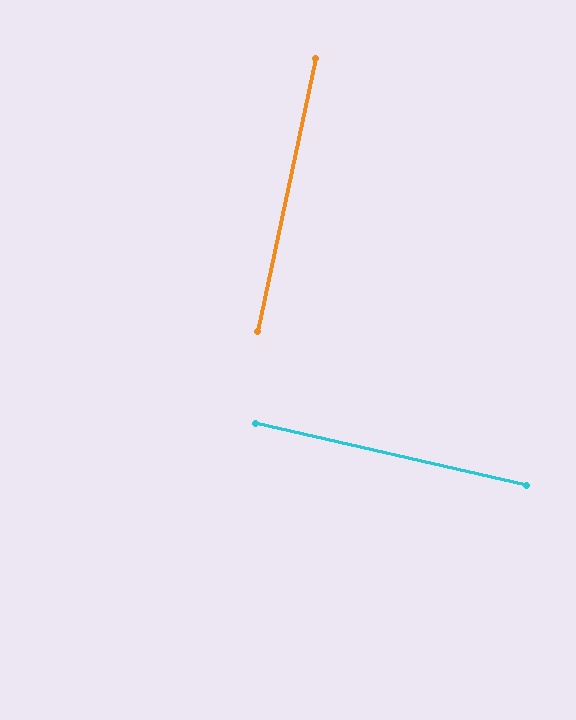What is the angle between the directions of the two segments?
Approximately 89 degrees.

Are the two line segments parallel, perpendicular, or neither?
Perpendicular — they meet at approximately 89°.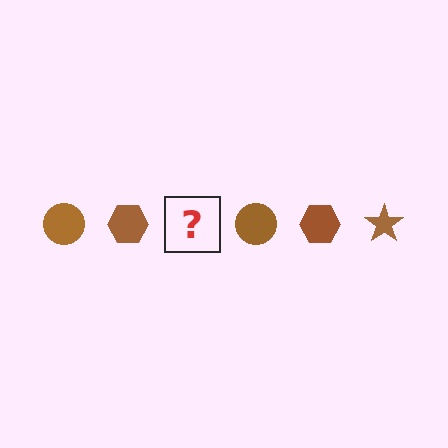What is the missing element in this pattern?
The missing element is a brown star.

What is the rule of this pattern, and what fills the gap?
The rule is that the pattern cycles through circle, hexagon, star shapes in brown. The gap should be filled with a brown star.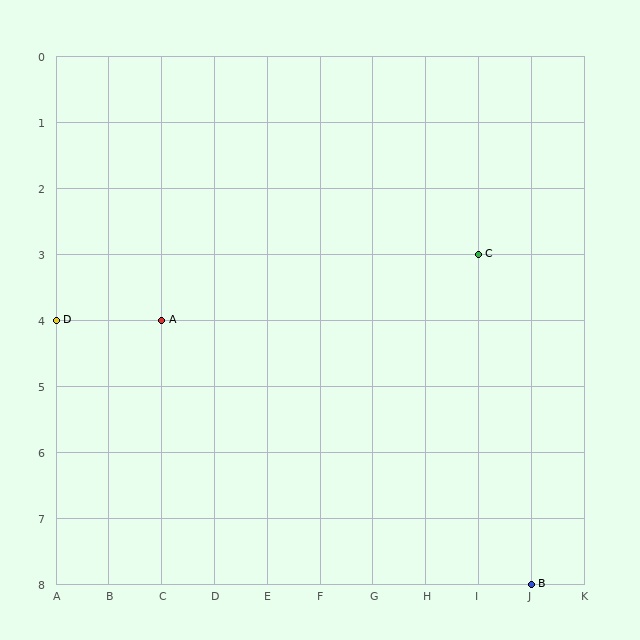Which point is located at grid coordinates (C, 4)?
Point A is at (C, 4).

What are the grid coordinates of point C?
Point C is at grid coordinates (I, 3).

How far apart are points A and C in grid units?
Points A and C are 6 columns and 1 row apart (about 6.1 grid units diagonally).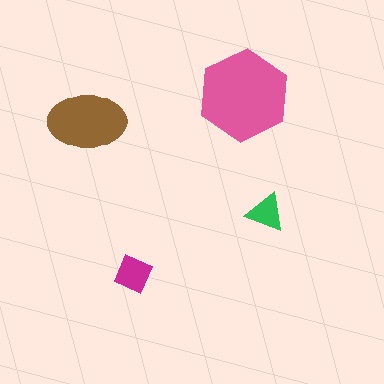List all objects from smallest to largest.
The green triangle, the magenta square, the brown ellipse, the pink hexagon.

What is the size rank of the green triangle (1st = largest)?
4th.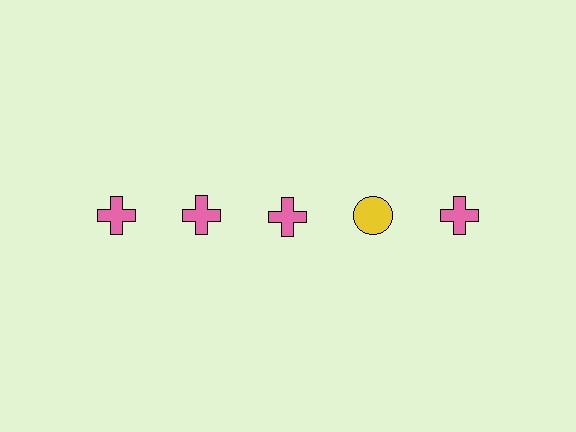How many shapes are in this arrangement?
There are 5 shapes arranged in a grid pattern.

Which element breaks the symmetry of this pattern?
The yellow circle in the top row, second from right column breaks the symmetry. All other shapes are pink crosses.